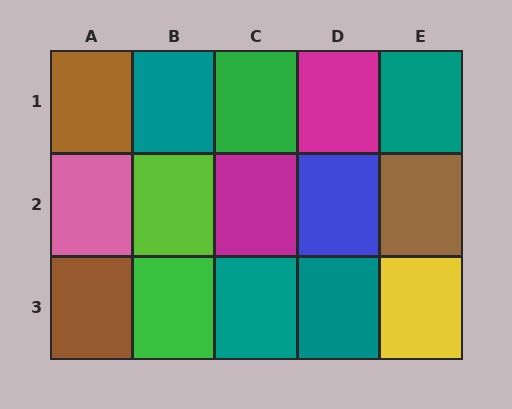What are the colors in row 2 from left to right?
Pink, lime, magenta, blue, brown.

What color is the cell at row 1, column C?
Green.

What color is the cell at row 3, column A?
Brown.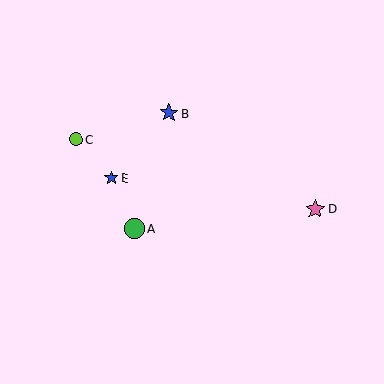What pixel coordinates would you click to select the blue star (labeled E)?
Click at (111, 178) to select the blue star E.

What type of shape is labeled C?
Shape C is a lime circle.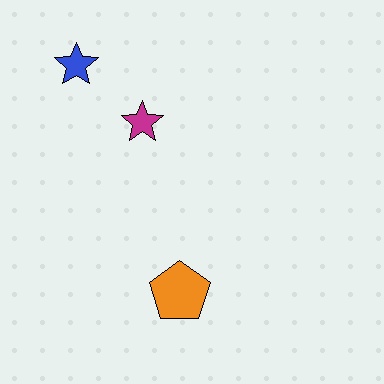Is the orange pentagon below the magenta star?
Yes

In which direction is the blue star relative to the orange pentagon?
The blue star is above the orange pentagon.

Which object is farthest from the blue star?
The orange pentagon is farthest from the blue star.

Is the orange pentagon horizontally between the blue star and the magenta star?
No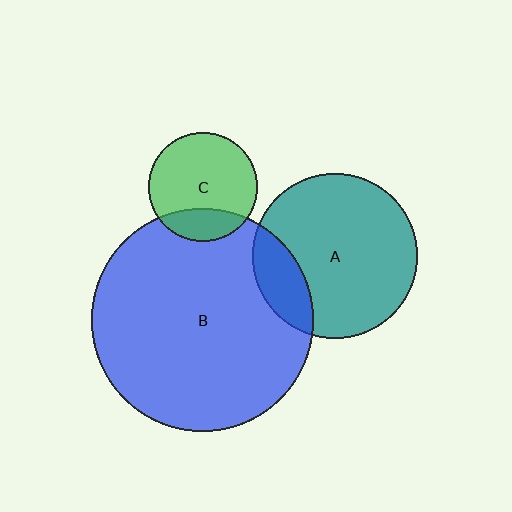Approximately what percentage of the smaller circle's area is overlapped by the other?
Approximately 20%.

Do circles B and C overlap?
Yes.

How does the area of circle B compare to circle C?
Approximately 4.2 times.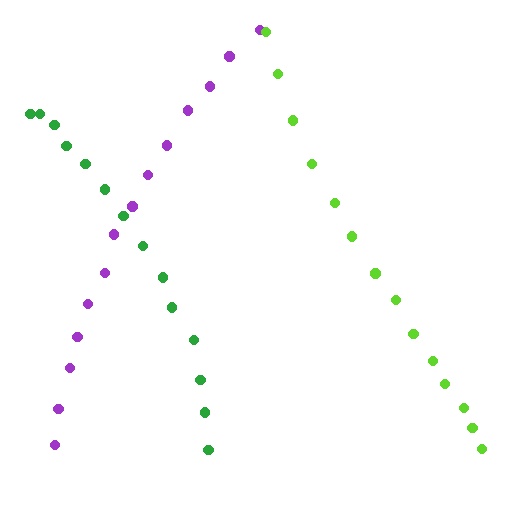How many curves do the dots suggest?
There are 3 distinct paths.